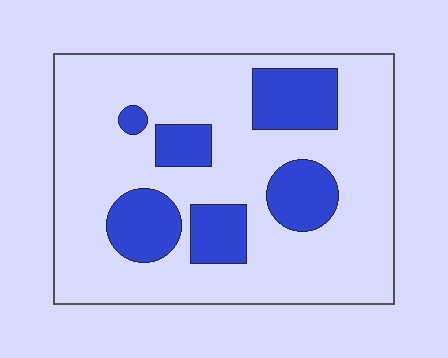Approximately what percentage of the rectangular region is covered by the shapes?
Approximately 25%.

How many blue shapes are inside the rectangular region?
6.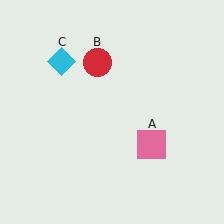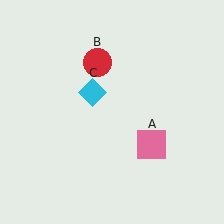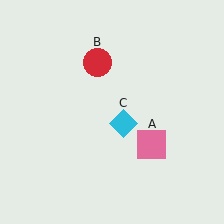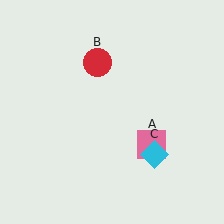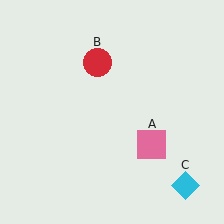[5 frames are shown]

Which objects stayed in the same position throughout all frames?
Pink square (object A) and red circle (object B) remained stationary.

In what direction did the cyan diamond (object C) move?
The cyan diamond (object C) moved down and to the right.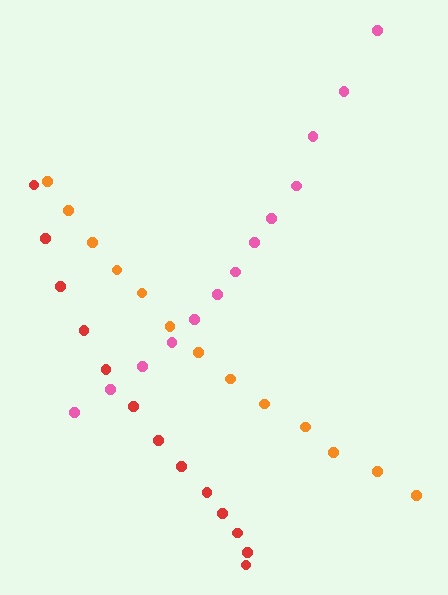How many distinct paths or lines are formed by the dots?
There are 3 distinct paths.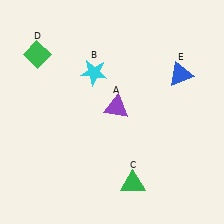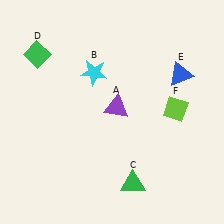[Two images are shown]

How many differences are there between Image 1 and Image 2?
There is 1 difference between the two images.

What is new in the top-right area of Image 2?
A lime diamond (F) was added in the top-right area of Image 2.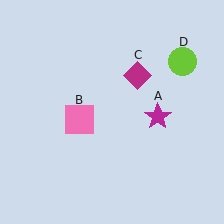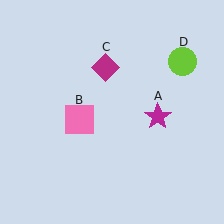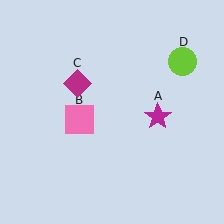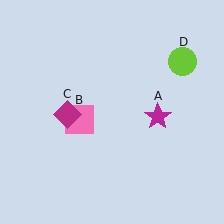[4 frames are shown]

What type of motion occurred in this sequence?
The magenta diamond (object C) rotated counterclockwise around the center of the scene.